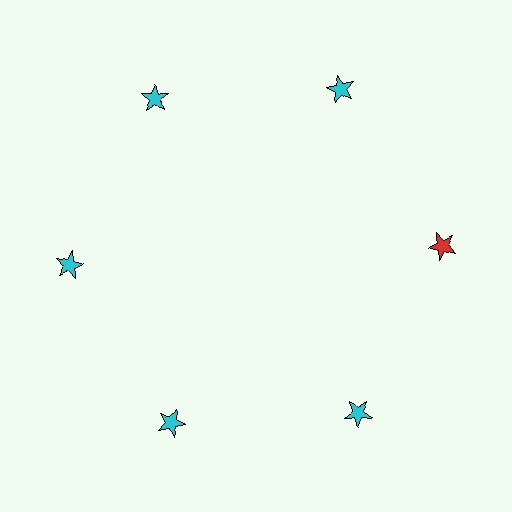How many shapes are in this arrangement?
There are 6 shapes arranged in a ring pattern.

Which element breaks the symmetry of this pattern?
The red star at roughly the 3 o'clock position breaks the symmetry. All other shapes are cyan stars.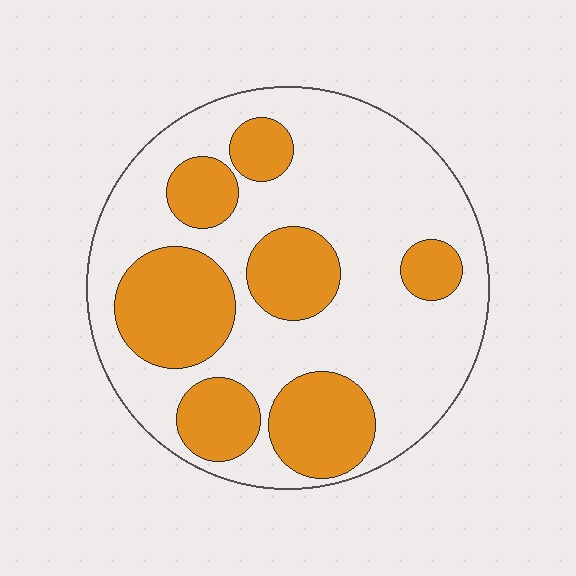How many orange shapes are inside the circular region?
7.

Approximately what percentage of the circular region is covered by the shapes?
Approximately 35%.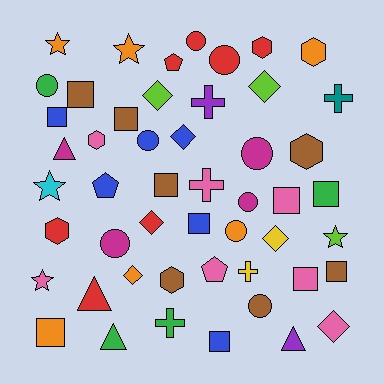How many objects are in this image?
There are 50 objects.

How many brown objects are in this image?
There are 7 brown objects.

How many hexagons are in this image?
There are 6 hexagons.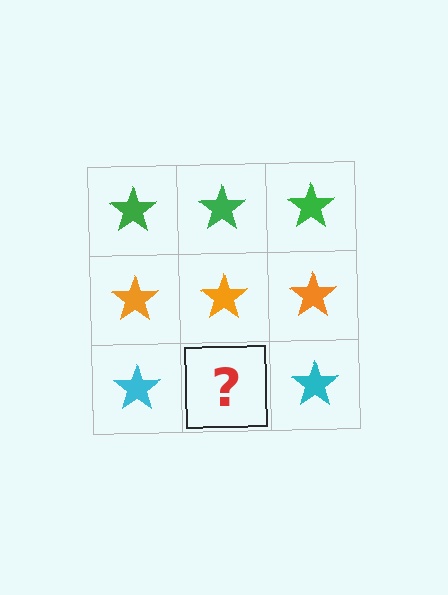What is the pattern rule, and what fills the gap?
The rule is that each row has a consistent color. The gap should be filled with a cyan star.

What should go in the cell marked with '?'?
The missing cell should contain a cyan star.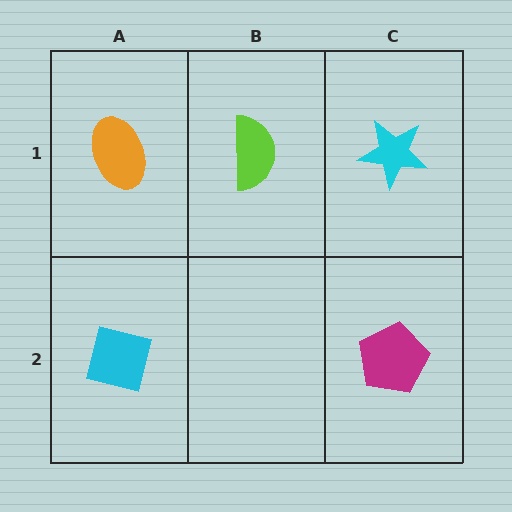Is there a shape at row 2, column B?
No, that cell is empty.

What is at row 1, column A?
An orange ellipse.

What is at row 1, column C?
A cyan star.